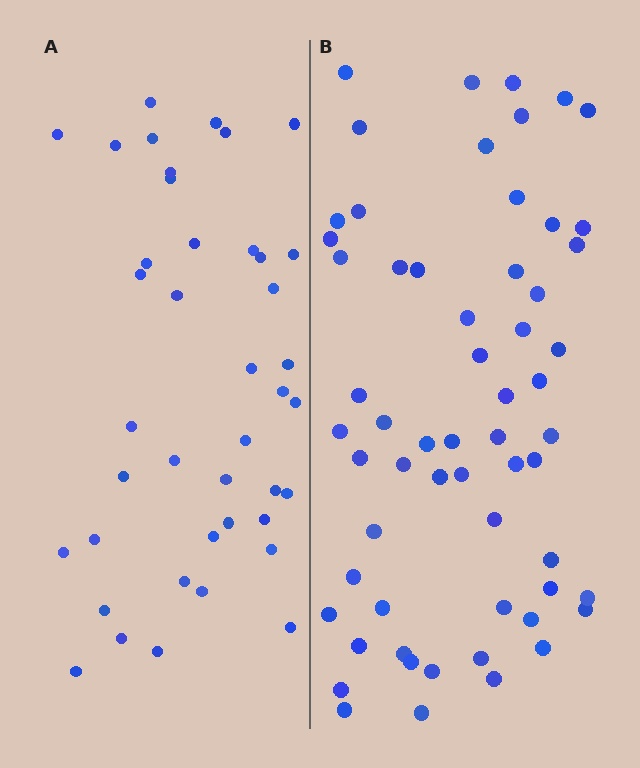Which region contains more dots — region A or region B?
Region B (the right region) has more dots.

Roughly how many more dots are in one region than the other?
Region B has approximately 20 more dots than region A.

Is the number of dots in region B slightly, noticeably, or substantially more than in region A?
Region B has substantially more. The ratio is roughly 1.5 to 1.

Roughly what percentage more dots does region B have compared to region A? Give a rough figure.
About 45% more.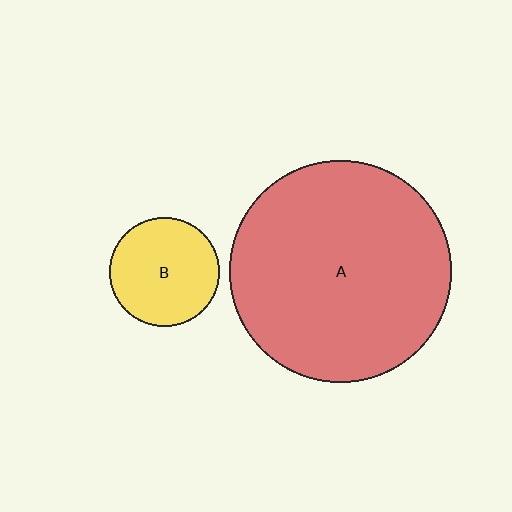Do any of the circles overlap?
No, none of the circles overlap.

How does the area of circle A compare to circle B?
Approximately 4.1 times.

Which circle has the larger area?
Circle A (red).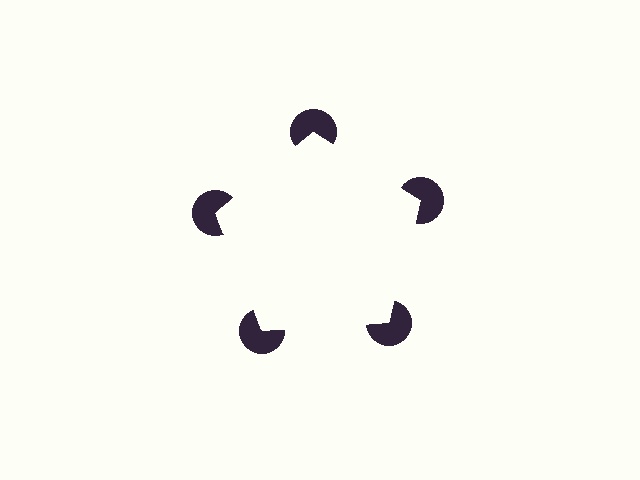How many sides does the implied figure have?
5 sides.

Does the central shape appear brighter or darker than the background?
It typically appears slightly brighter than the background, even though no actual brightness change is drawn.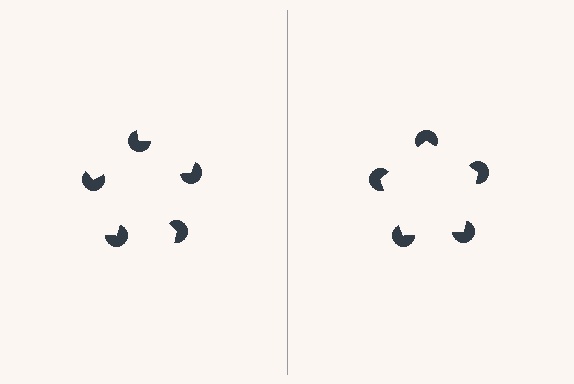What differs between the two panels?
The pac-man discs are positioned identically on both sides; only the wedge orientations differ. On the right they align to a pentagon; on the left they are misaligned.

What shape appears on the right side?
An illusory pentagon.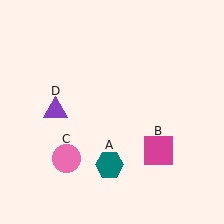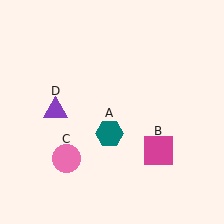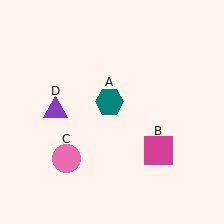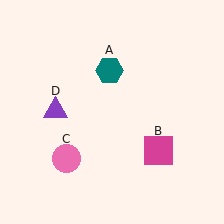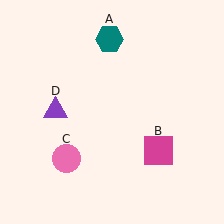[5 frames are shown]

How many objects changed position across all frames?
1 object changed position: teal hexagon (object A).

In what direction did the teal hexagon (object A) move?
The teal hexagon (object A) moved up.